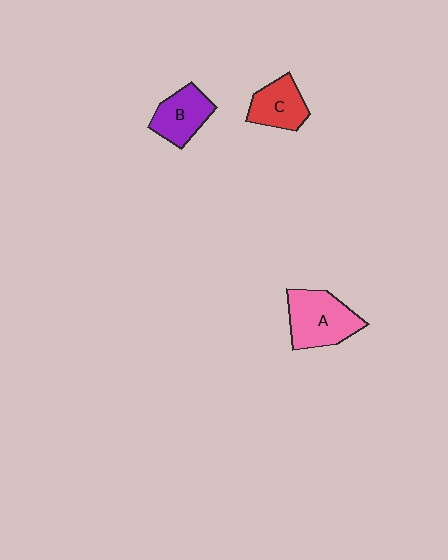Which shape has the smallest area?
Shape C (red).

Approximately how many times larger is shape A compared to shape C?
Approximately 1.5 times.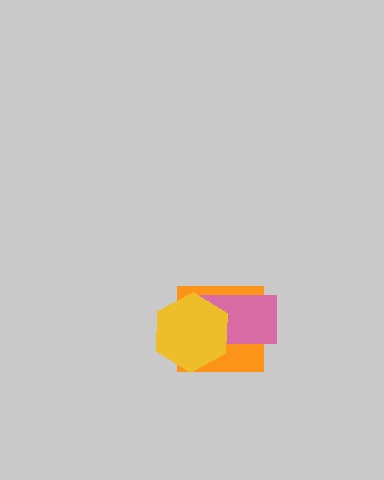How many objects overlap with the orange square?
2 objects overlap with the orange square.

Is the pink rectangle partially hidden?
Yes, it is partially covered by another shape.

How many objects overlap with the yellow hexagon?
2 objects overlap with the yellow hexagon.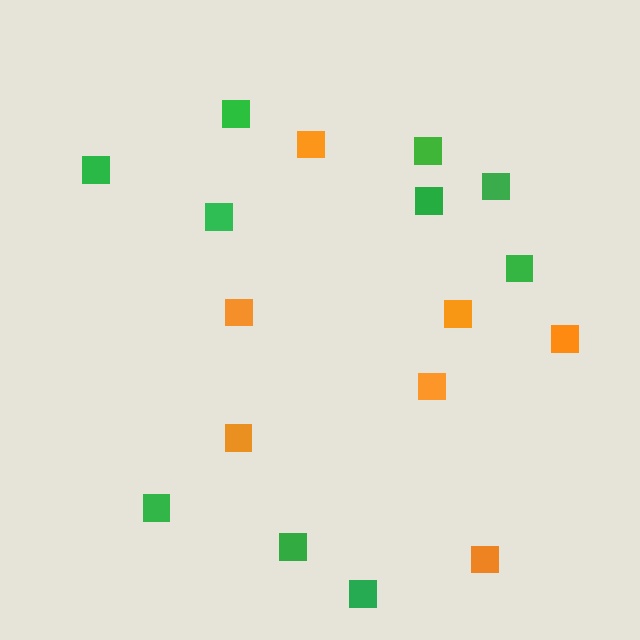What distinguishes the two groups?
There are 2 groups: one group of green squares (10) and one group of orange squares (7).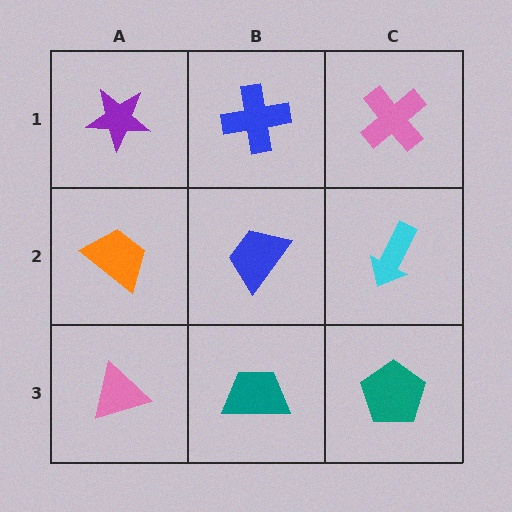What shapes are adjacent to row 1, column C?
A cyan arrow (row 2, column C), a blue cross (row 1, column B).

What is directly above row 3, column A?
An orange trapezoid.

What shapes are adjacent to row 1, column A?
An orange trapezoid (row 2, column A), a blue cross (row 1, column B).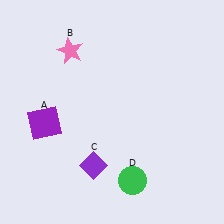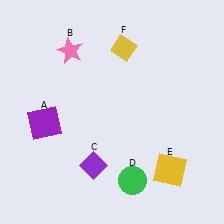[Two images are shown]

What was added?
A yellow square (E), a yellow diamond (F) were added in Image 2.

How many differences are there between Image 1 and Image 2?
There are 2 differences between the two images.